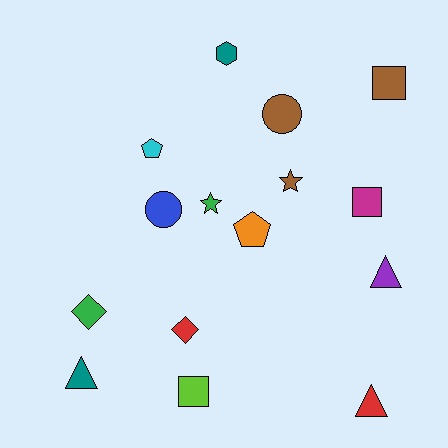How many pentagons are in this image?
There are 2 pentagons.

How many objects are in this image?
There are 15 objects.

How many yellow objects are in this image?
There are no yellow objects.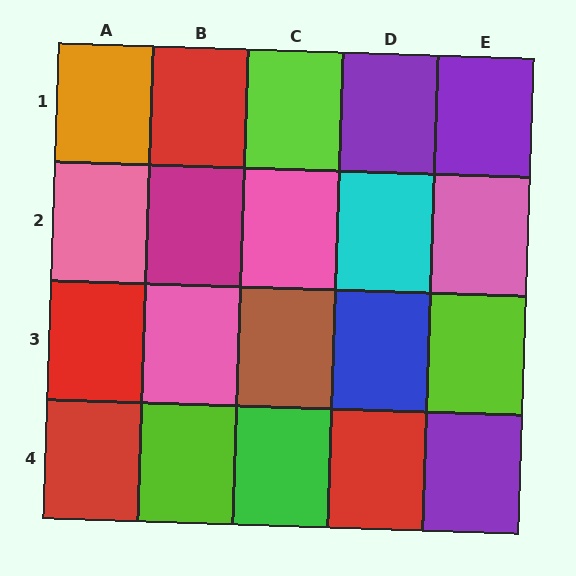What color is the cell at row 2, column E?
Pink.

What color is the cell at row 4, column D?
Red.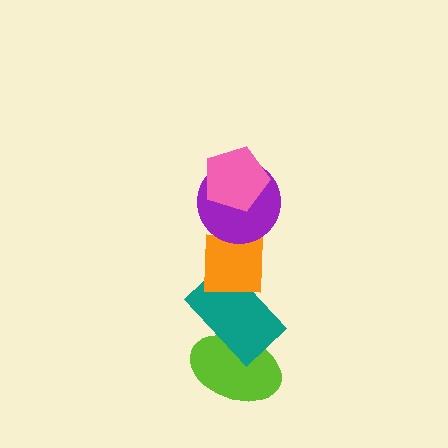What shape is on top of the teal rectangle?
The orange square is on top of the teal rectangle.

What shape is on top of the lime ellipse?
The teal rectangle is on top of the lime ellipse.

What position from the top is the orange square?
The orange square is 3rd from the top.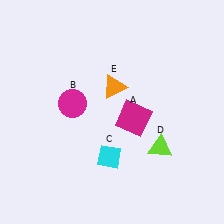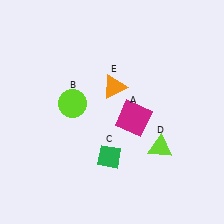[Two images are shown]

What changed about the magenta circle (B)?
In Image 1, B is magenta. In Image 2, it changed to lime.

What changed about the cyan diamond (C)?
In Image 1, C is cyan. In Image 2, it changed to green.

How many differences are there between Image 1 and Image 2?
There are 2 differences between the two images.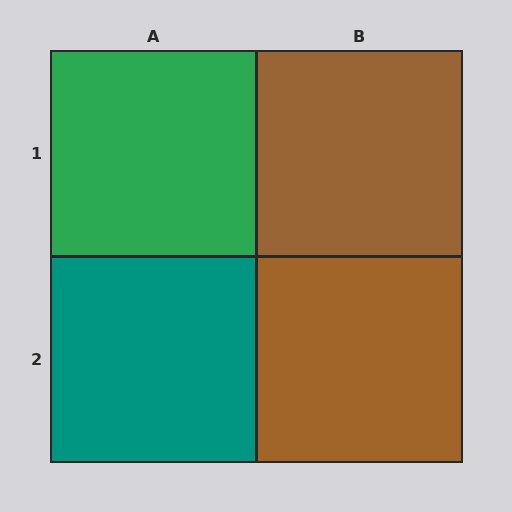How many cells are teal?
1 cell is teal.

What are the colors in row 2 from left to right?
Teal, brown.